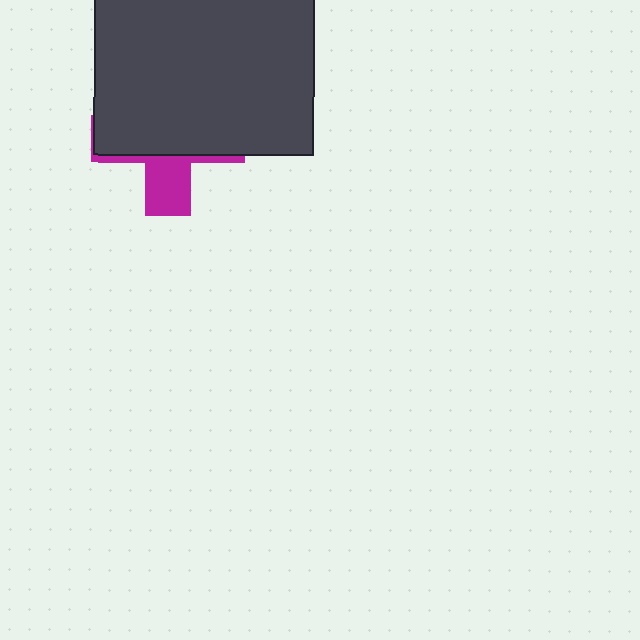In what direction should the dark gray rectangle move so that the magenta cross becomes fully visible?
The dark gray rectangle should move up. That is the shortest direction to clear the overlap and leave the magenta cross fully visible.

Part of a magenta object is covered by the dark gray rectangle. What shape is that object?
It is a cross.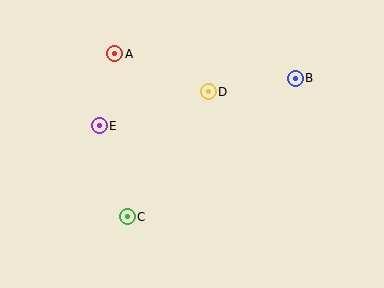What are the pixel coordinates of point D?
Point D is at (208, 92).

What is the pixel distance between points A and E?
The distance between A and E is 74 pixels.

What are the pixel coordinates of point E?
Point E is at (99, 126).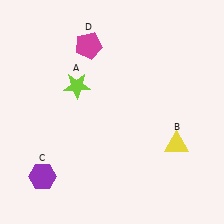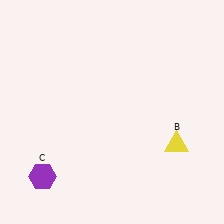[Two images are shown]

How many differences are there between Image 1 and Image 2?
There are 2 differences between the two images.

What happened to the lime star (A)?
The lime star (A) was removed in Image 2. It was in the top-left area of Image 1.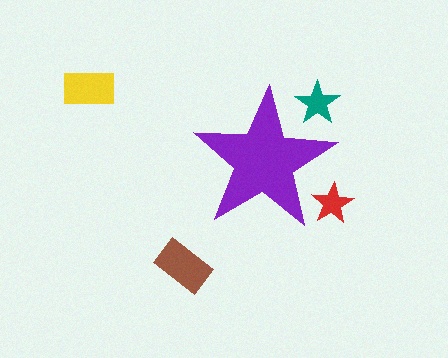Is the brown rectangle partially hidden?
No, the brown rectangle is fully visible.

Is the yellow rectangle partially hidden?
No, the yellow rectangle is fully visible.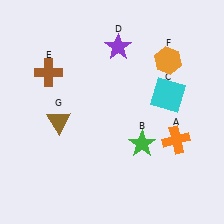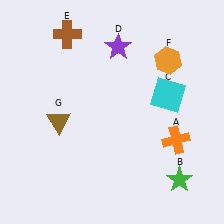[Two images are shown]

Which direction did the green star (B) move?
The green star (B) moved right.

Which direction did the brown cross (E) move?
The brown cross (E) moved up.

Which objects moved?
The objects that moved are: the green star (B), the brown cross (E).